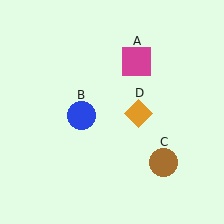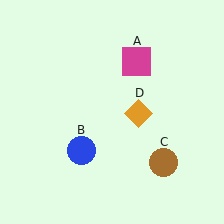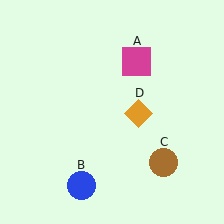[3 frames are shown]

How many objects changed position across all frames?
1 object changed position: blue circle (object B).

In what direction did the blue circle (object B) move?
The blue circle (object B) moved down.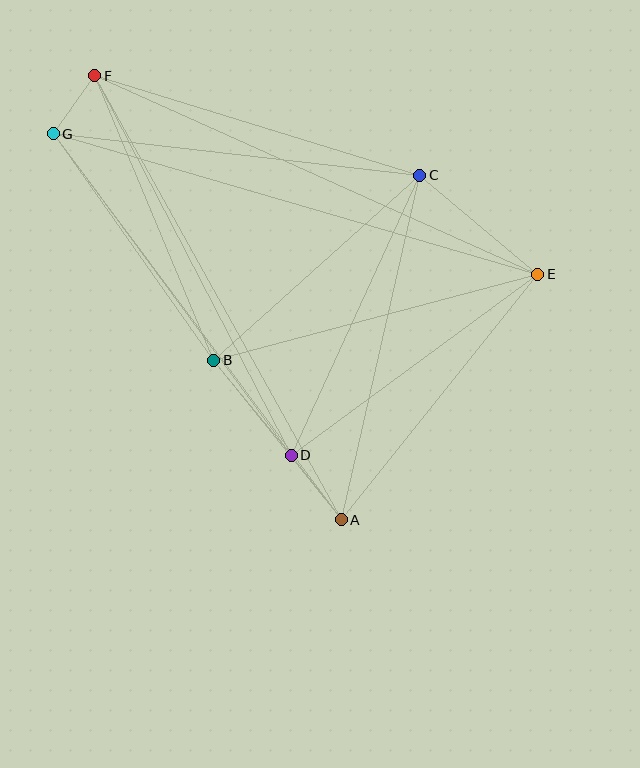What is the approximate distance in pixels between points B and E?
The distance between B and E is approximately 335 pixels.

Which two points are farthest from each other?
Points A and F are farthest from each other.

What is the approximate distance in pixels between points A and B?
The distance between A and B is approximately 204 pixels.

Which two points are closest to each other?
Points F and G are closest to each other.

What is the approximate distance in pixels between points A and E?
The distance between A and E is approximately 314 pixels.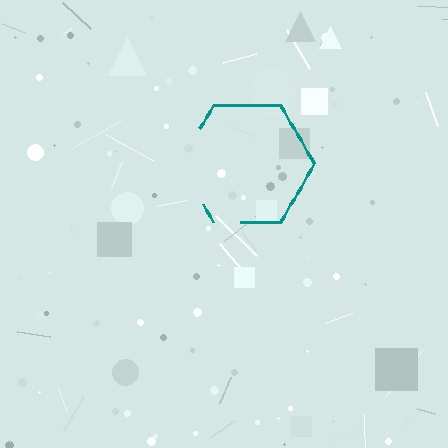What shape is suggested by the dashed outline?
The dashed outline suggests a hexagon.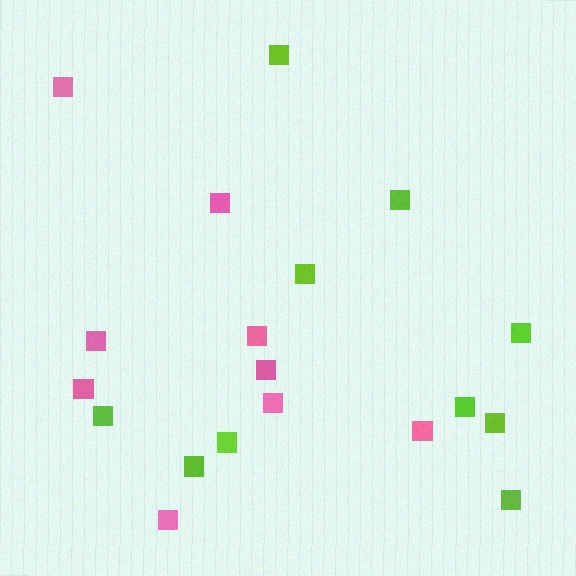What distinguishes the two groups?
There are 2 groups: one group of lime squares (10) and one group of pink squares (9).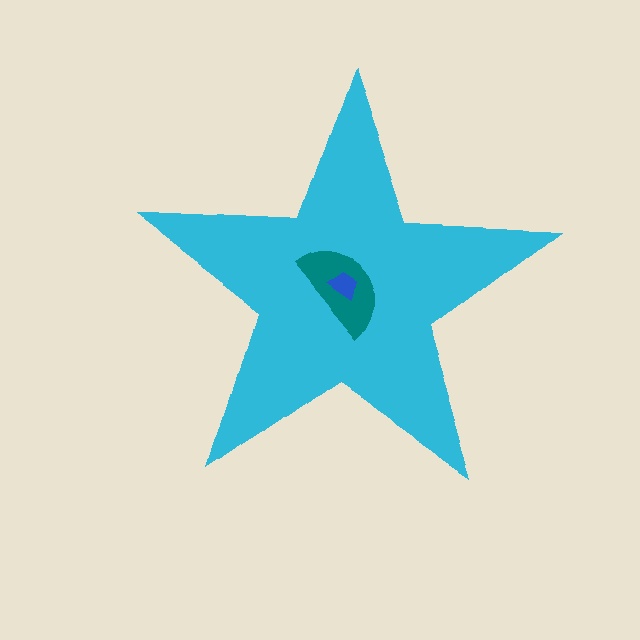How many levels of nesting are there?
3.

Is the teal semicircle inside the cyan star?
Yes.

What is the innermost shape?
The blue trapezoid.